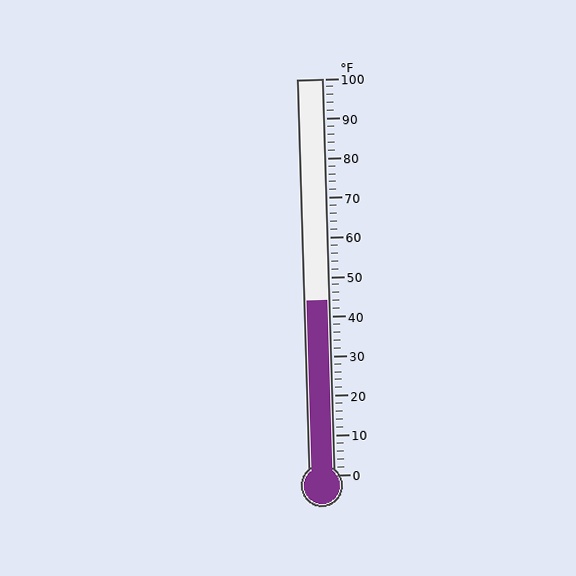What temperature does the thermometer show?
The thermometer shows approximately 44°F.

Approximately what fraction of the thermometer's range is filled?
The thermometer is filled to approximately 45% of its range.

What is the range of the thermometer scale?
The thermometer scale ranges from 0°F to 100°F.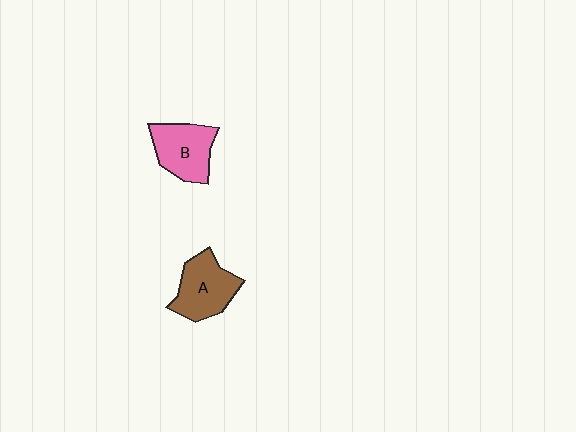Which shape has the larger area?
Shape A (brown).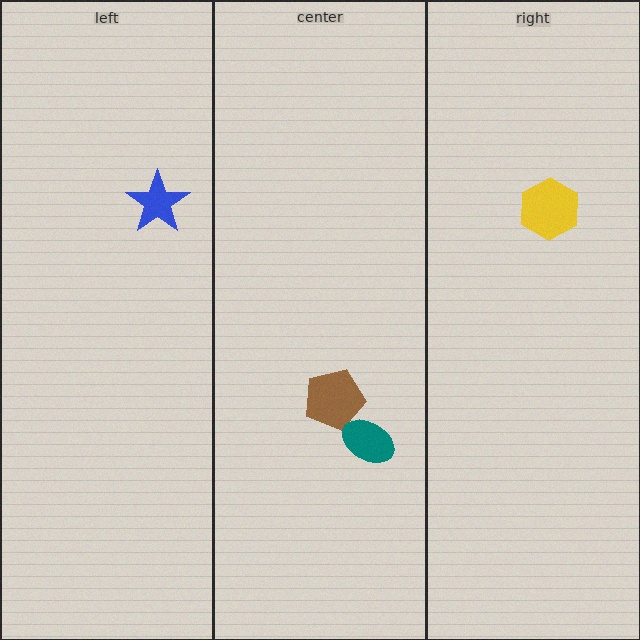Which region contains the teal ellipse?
The center region.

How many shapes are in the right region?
1.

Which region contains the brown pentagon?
The center region.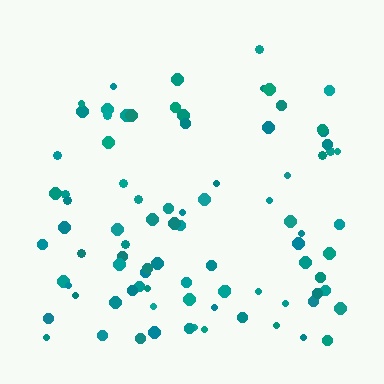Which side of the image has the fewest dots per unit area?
The top.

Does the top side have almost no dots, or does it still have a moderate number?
Still a moderate number, just noticeably fewer than the bottom.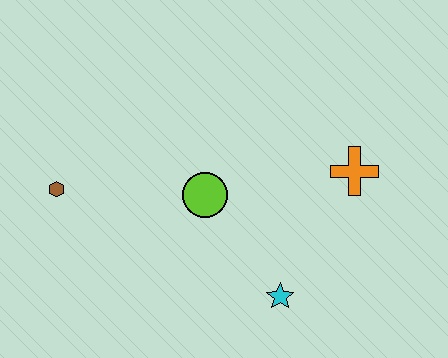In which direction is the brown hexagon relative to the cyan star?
The brown hexagon is to the left of the cyan star.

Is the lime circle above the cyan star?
Yes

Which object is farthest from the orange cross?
The brown hexagon is farthest from the orange cross.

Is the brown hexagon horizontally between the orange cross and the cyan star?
No